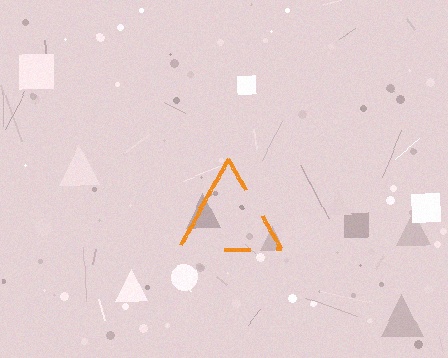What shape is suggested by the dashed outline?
The dashed outline suggests a triangle.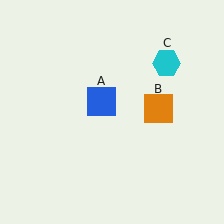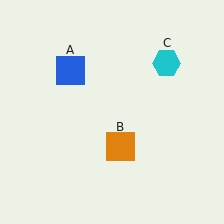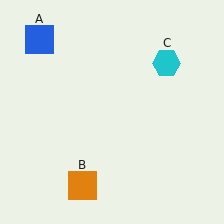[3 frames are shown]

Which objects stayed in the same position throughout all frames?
Cyan hexagon (object C) remained stationary.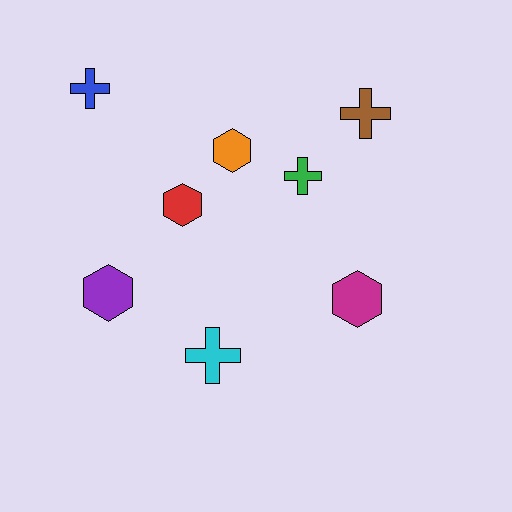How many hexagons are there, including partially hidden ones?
There are 4 hexagons.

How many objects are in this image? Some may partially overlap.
There are 8 objects.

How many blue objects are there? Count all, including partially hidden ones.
There is 1 blue object.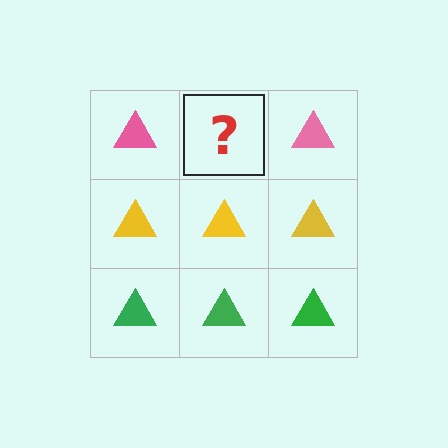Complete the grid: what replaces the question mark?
The question mark should be replaced with a pink triangle.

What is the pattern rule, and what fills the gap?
The rule is that each row has a consistent color. The gap should be filled with a pink triangle.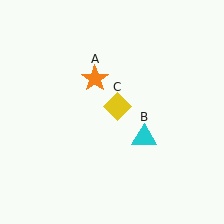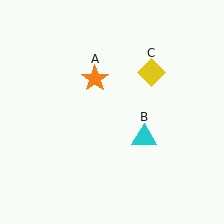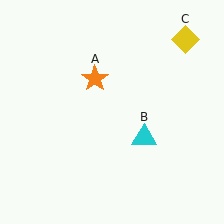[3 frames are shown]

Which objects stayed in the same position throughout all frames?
Orange star (object A) and cyan triangle (object B) remained stationary.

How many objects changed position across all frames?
1 object changed position: yellow diamond (object C).